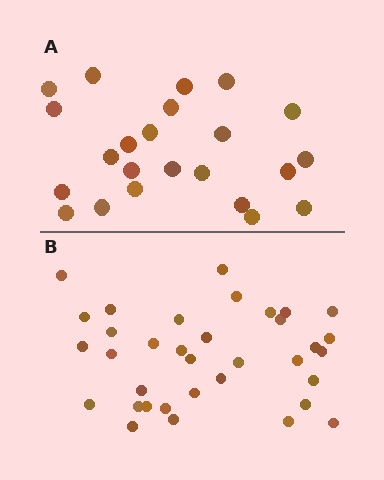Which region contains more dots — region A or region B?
Region B (the bottom region) has more dots.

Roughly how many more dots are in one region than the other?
Region B has roughly 12 or so more dots than region A.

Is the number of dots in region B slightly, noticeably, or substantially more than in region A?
Region B has substantially more. The ratio is roughly 1.5 to 1.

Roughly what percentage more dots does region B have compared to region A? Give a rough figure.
About 50% more.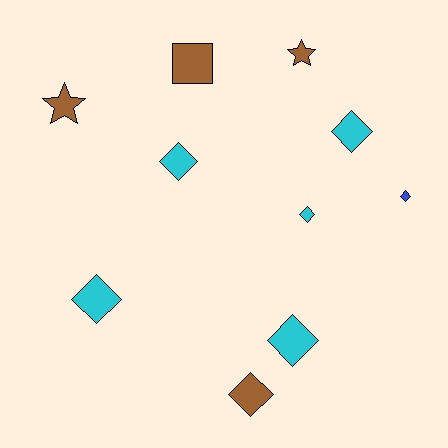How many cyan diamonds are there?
There are 5 cyan diamonds.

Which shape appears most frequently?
Diamond, with 7 objects.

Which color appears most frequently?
Cyan, with 5 objects.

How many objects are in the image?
There are 10 objects.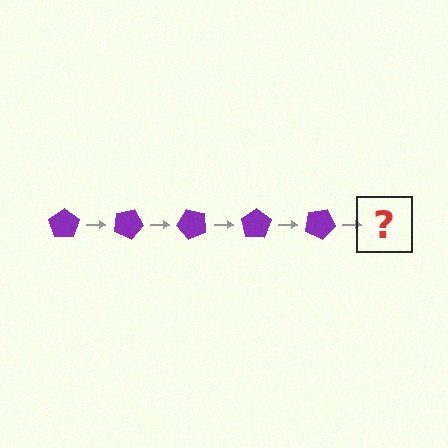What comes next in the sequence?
The next element should be a purple pentagon rotated 125 degrees.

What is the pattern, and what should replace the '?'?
The pattern is that the pentagon rotates 25 degrees each step. The '?' should be a purple pentagon rotated 125 degrees.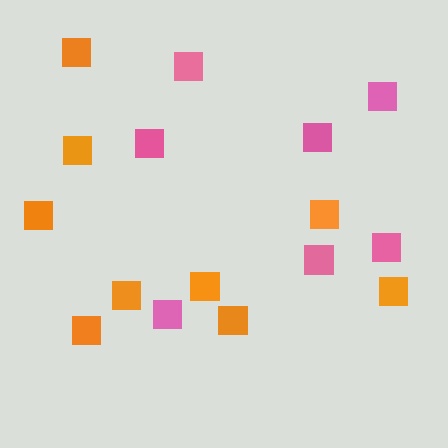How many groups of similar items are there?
There are 2 groups: one group of pink squares (7) and one group of orange squares (9).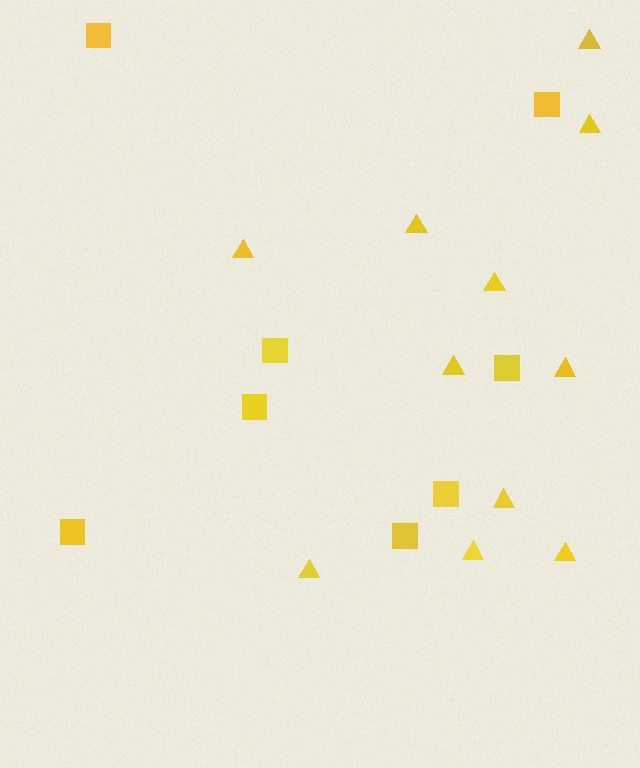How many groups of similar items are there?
There are 2 groups: one group of triangles (11) and one group of squares (8).